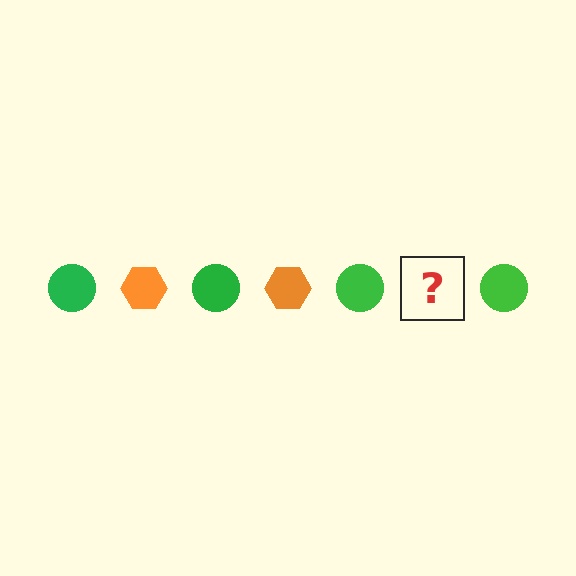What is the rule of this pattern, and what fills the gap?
The rule is that the pattern alternates between green circle and orange hexagon. The gap should be filled with an orange hexagon.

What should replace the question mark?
The question mark should be replaced with an orange hexagon.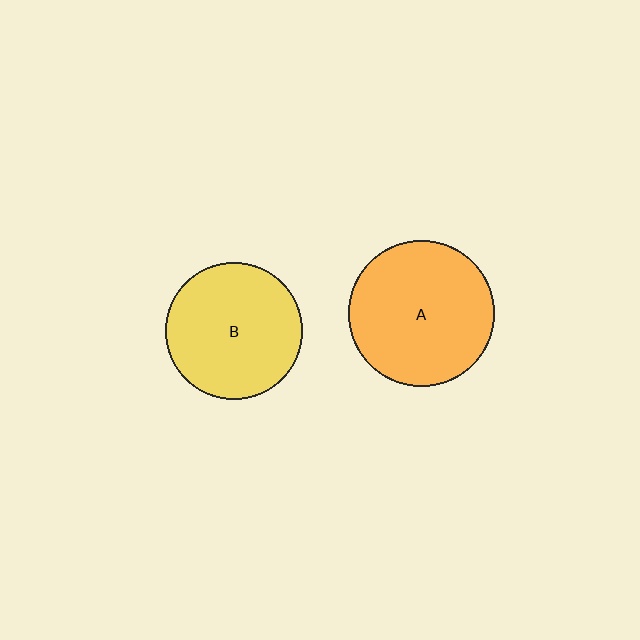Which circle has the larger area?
Circle A (orange).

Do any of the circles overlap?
No, none of the circles overlap.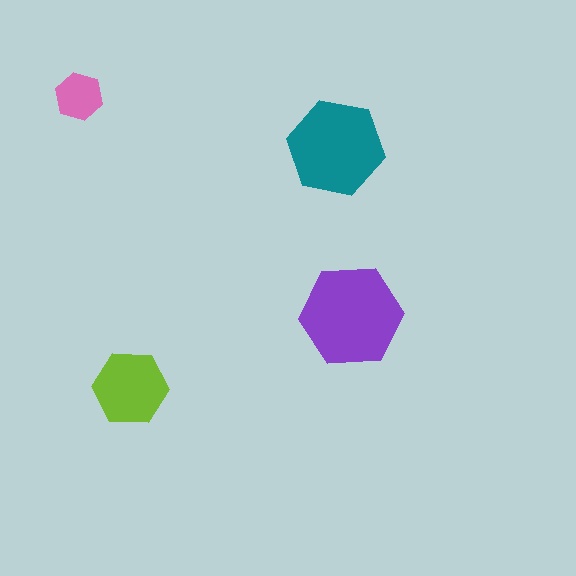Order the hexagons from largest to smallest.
the purple one, the teal one, the lime one, the pink one.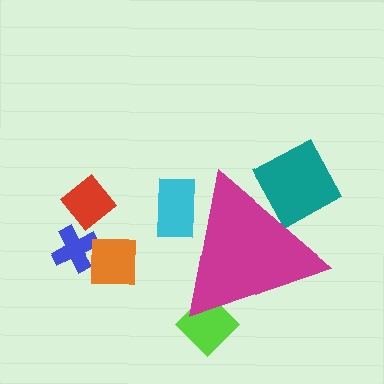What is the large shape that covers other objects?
A magenta triangle.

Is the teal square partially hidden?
Yes, the teal square is partially hidden behind the magenta triangle.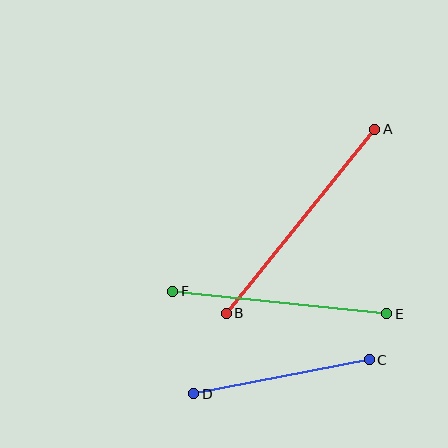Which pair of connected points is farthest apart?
Points A and B are farthest apart.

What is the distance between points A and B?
The distance is approximately 237 pixels.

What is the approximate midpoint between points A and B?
The midpoint is at approximately (300, 221) pixels.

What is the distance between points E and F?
The distance is approximately 215 pixels.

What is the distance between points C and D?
The distance is approximately 179 pixels.